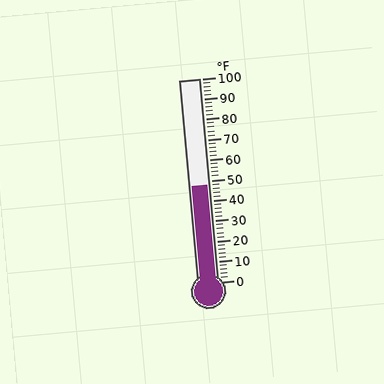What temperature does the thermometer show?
The thermometer shows approximately 48°F.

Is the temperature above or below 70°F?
The temperature is below 70°F.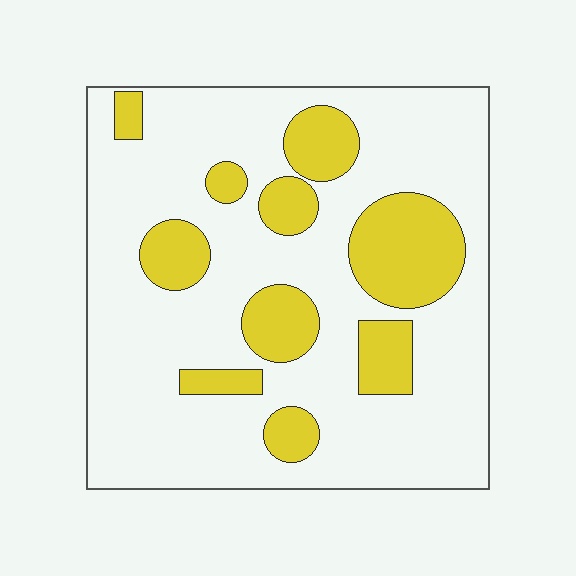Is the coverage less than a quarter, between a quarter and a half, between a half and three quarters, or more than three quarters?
Less than a quarter.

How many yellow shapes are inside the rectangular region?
10.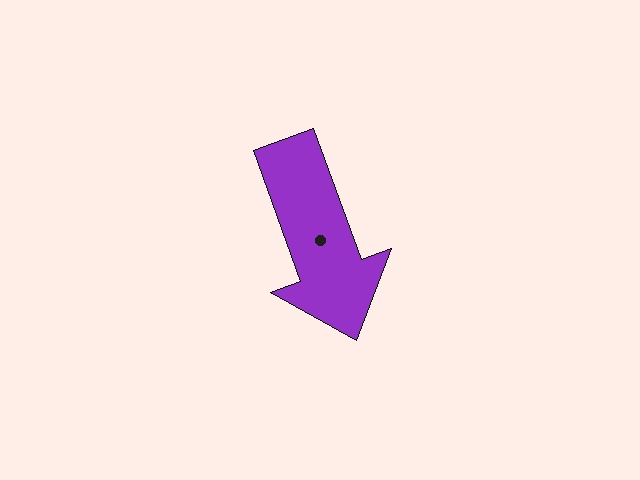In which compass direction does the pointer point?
South.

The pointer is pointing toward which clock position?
Roughly 5 o'clock.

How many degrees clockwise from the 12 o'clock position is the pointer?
Approximately 160 degrees.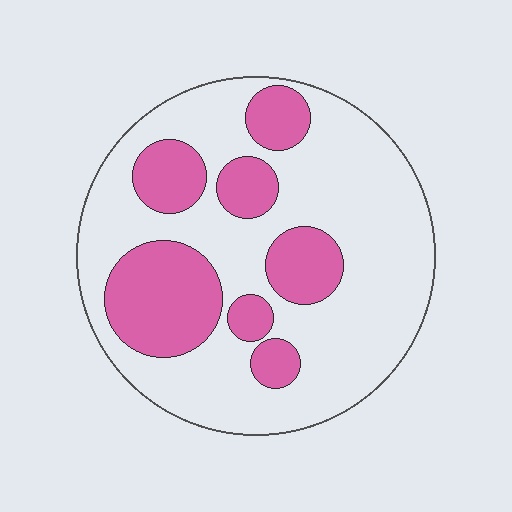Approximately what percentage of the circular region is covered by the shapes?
Approximately 30%.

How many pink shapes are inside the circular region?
7.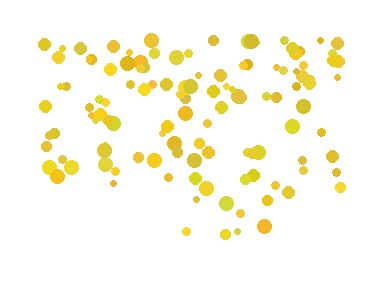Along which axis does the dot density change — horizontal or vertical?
Vertical.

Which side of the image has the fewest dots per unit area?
The bottom.